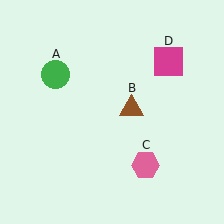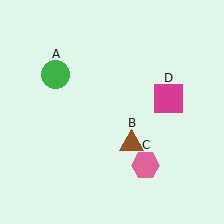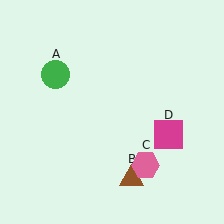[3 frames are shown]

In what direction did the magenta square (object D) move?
The magenta square (object D) moved down.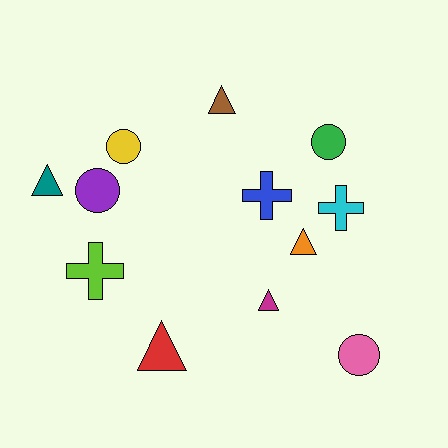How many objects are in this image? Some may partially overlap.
There are 12 objects.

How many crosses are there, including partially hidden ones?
There are 3 crosses.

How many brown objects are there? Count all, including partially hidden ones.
There is 1 brown object.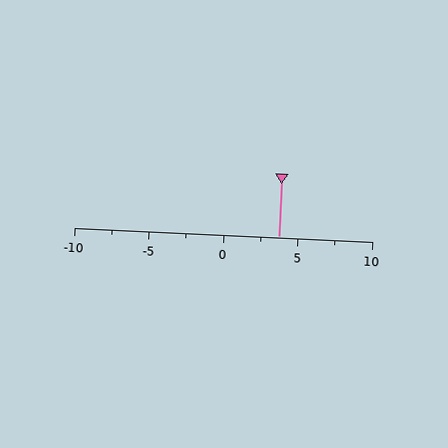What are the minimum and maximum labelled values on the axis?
The axis runs from -10 to 10.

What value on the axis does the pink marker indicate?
The marker indicates approximately 3.8.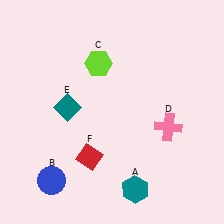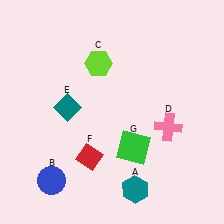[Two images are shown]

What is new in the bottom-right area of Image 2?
A green square (G) was added in the bottom-right area of Image 2.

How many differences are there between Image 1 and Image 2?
There is 1 difference between the two images.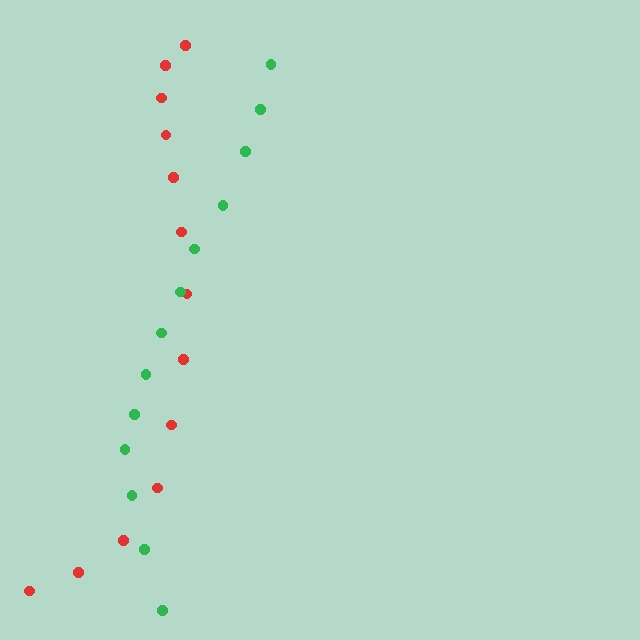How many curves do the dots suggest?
There are 2 distinct paths.